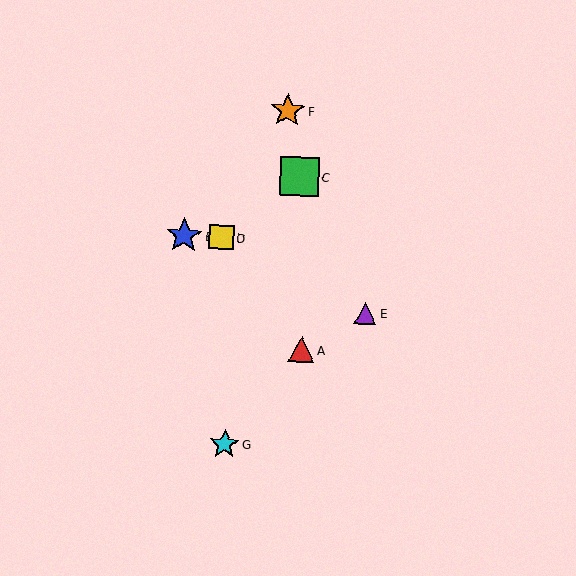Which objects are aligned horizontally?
Objects B, D are aligned horizontally.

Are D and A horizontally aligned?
No, D is at y≈237 and A is at y≈350.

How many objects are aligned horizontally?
2 objects (B, D) are aligned horizontally.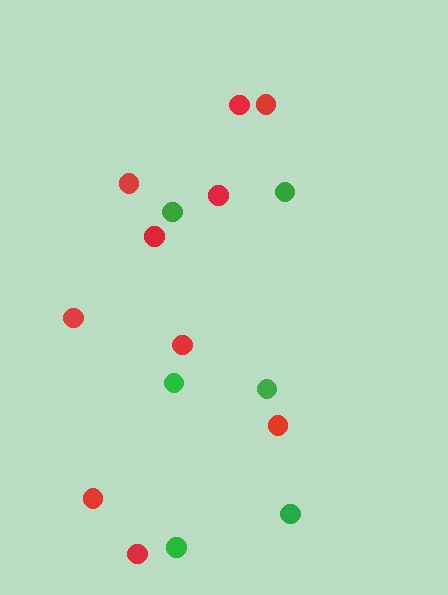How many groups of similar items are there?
There are 2 groups: one group of red circles (10) and one group of green circles (6).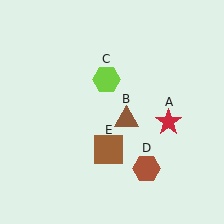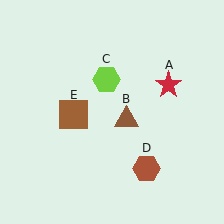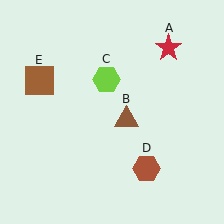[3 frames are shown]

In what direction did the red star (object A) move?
The red star (object A) moved up.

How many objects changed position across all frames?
2 objects changed position: red star (object A), brown square (object E).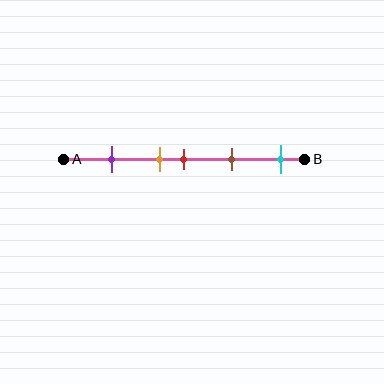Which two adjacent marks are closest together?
The orange and red marks are the closest adjacent pair.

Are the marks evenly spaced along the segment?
No, the marks are not evenly spaced.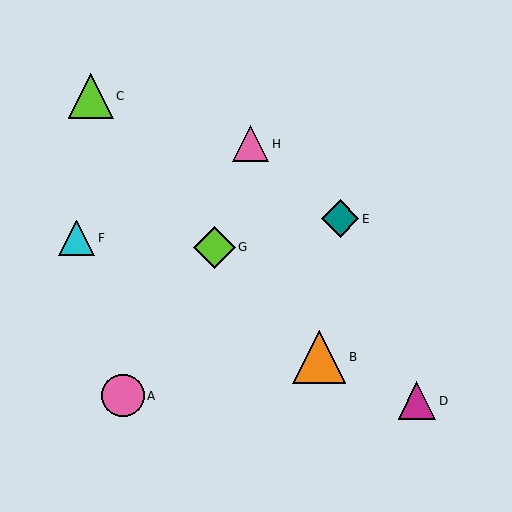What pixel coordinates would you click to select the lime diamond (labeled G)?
Click at (215, 247) to select the lime diamond G.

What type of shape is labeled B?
Shape B is an orange triangle.